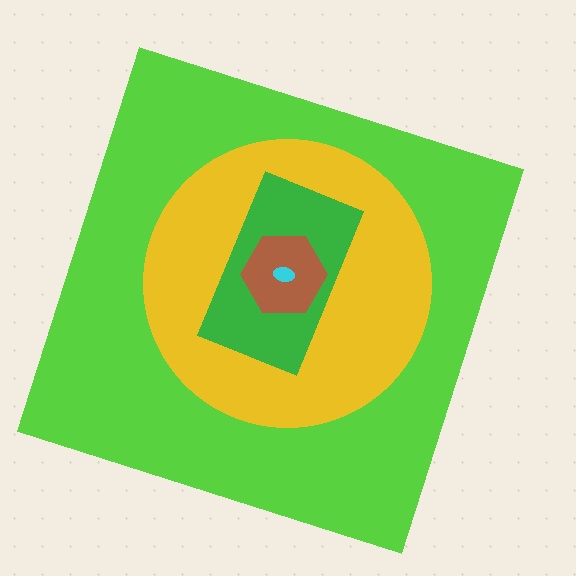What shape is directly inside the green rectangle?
The brown hexagon.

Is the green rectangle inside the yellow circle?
Yes.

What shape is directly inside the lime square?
The yellow circle.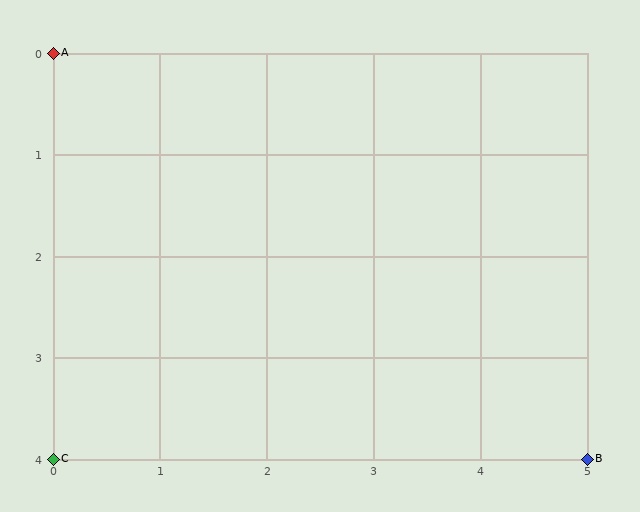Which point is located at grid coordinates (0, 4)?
Point C is at (0, 4).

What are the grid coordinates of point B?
Point B is at grid coordinates (5, 4).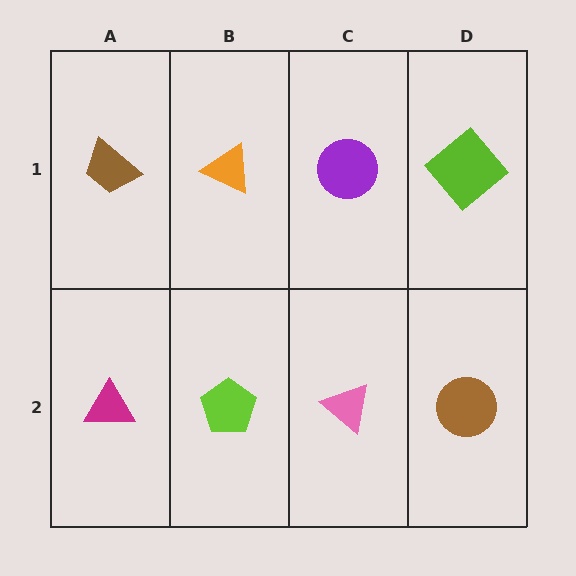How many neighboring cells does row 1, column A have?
2.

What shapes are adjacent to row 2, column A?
A brown trapezoid (row 1, column A), a lime pentagon (row 2, column B).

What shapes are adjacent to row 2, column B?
An orange triangle (row 1, column B), a magenta triangle (row 2, column A), a pink triangle (row 2, column C).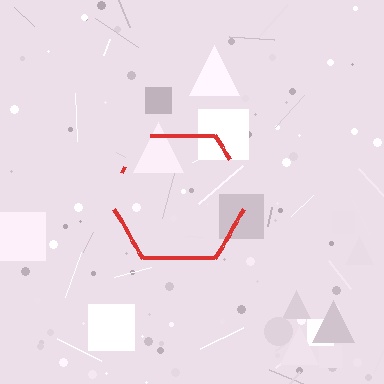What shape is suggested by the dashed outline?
The dashed outline suggests a hexagon.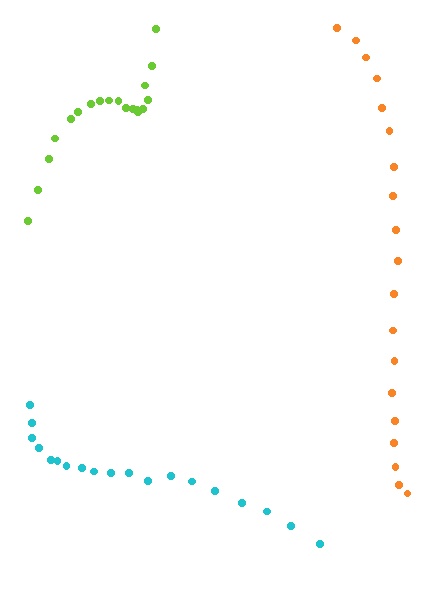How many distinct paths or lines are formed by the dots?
There are 3 distinct paths.